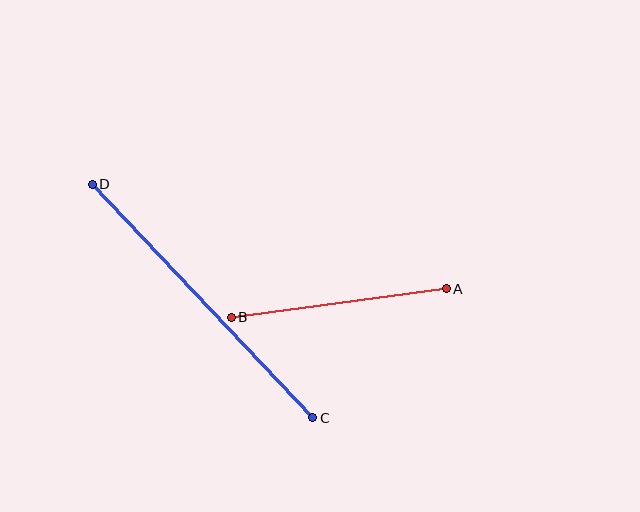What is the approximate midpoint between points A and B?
The midpoint is at approximately (339, 303) pixels.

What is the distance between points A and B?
The distance is approximately 217 pixels.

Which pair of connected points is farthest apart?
Points C and D are farthest apart.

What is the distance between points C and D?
The distance is approximately 321 pixels.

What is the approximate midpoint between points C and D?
The midpoint is at approximately (203, 301) pixels.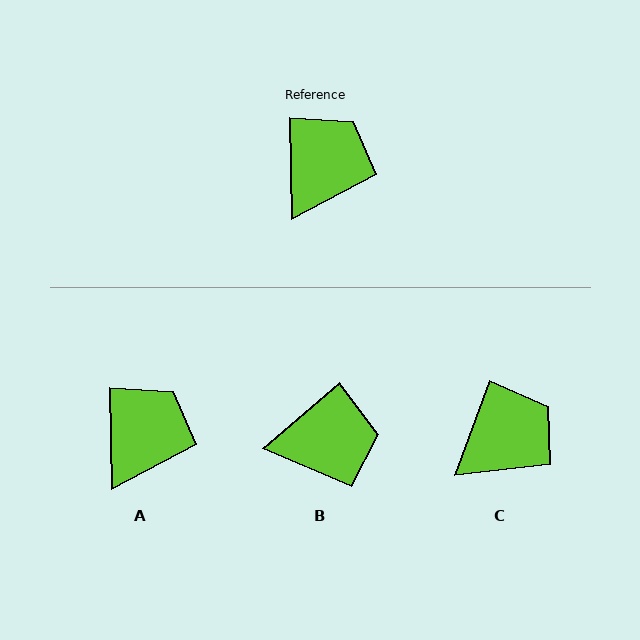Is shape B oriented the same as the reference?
No, it is off by about 51 degrees.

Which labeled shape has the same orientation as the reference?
A.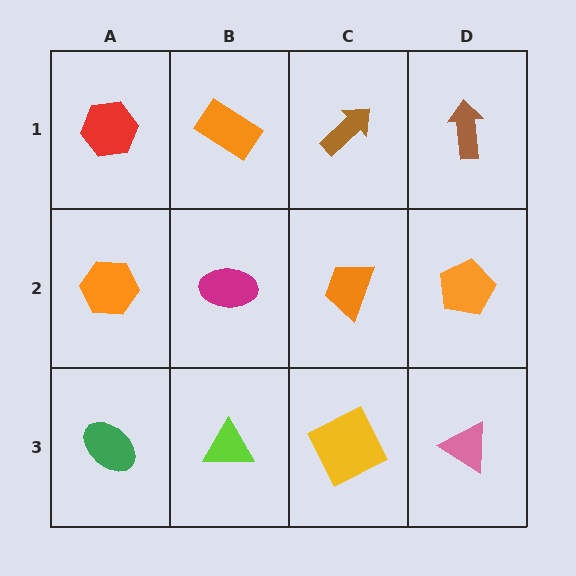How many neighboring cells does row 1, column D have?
2.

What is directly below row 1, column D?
An orange pentagon.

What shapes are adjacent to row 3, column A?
An orange hexagon (row 2, column A), a lime triangle (row 3, column B).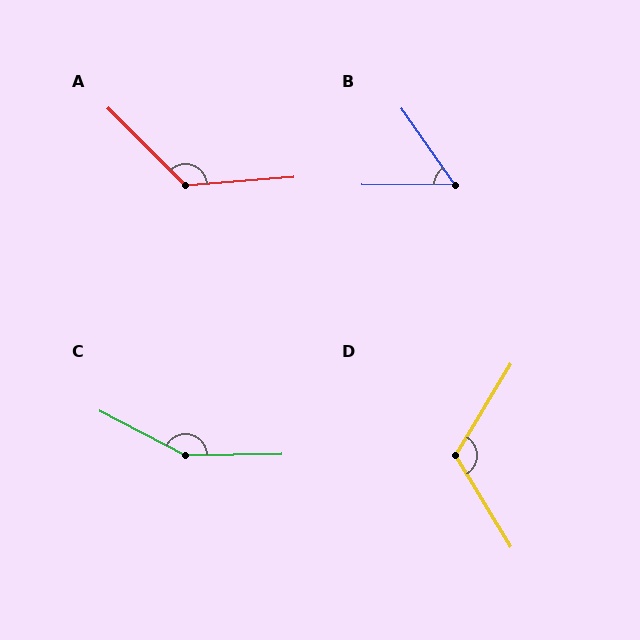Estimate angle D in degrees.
Approximately 117 degrees.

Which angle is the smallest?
B, at approximately 55 degrees.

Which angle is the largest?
C, at approximately 152 degrees.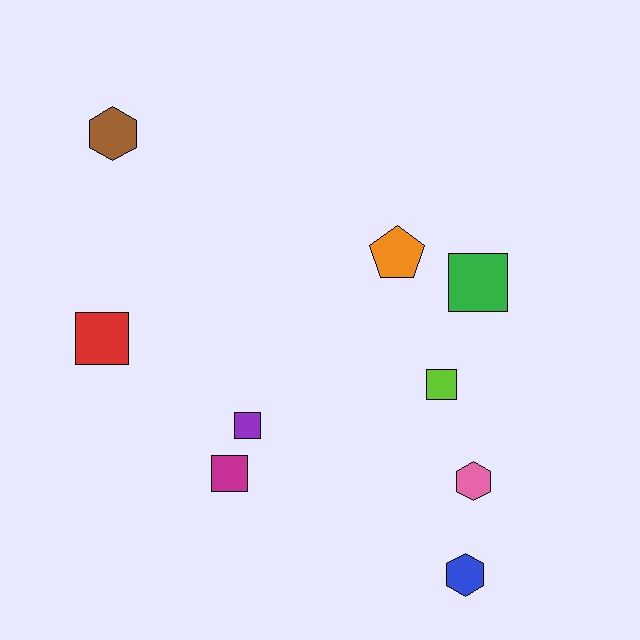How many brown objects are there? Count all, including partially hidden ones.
There is 1 brown object.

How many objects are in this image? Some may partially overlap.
There are 9 objects.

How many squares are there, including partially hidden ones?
There are 5 squares.